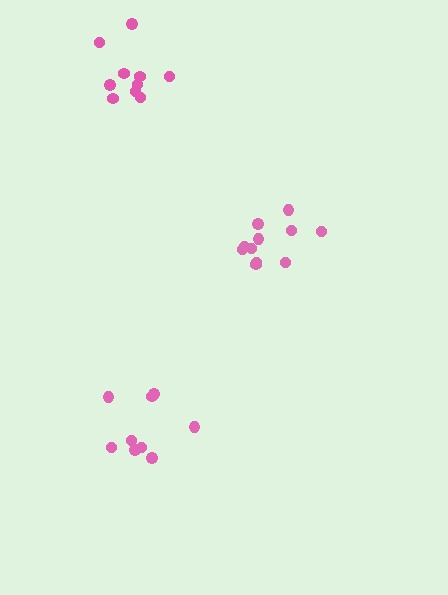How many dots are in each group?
Group 1: 11 dots, Group 2: 10 dots, Group 3: 9 dots (30 total).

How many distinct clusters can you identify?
There are 3 distinct clusters.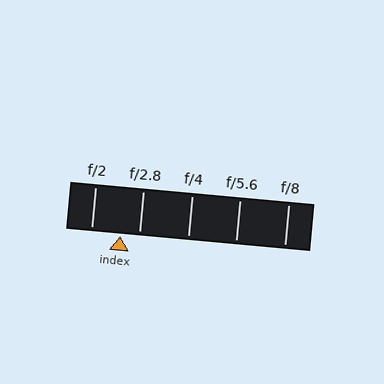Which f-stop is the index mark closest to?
The index mark is closest to f/2.8.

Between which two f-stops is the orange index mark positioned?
The index mark is between f/2 and f/2.8.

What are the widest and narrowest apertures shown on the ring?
The widest aperture shown is f/2 and the narrowest is f/8.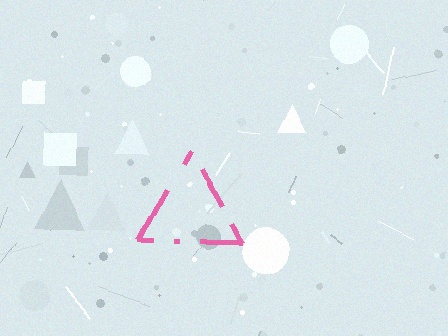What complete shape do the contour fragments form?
The contour fragments form a triangle.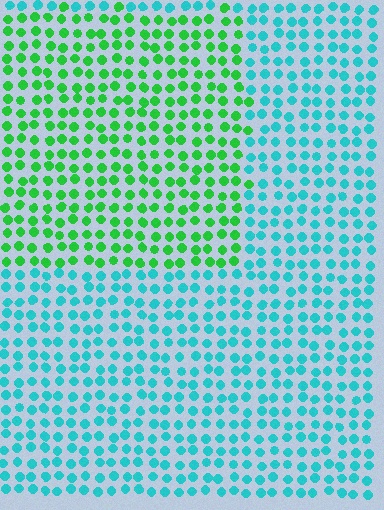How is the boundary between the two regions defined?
The boundary is defined purely by a slight shift in hue (about 53 degrees). Spacing, size, and orientation are identical on both sides.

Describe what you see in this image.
The image is filled with small cyan elements in a uniform arrangement. A rectangle-shaped region is visible where the elements are tinted to a slightly different hue, forming a subtle color boundary.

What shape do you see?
I see a rectangle.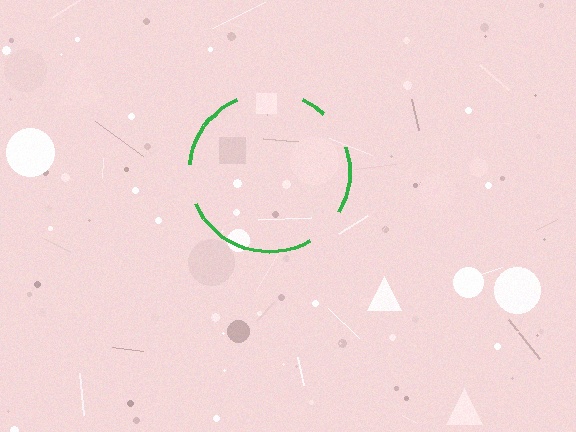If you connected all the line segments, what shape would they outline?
They would outline a circle.